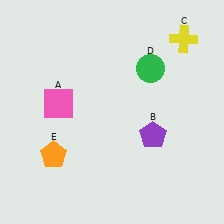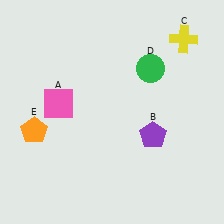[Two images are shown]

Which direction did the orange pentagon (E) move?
The orange pentagon (E) moved up.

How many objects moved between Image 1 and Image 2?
1 object moved between the two images.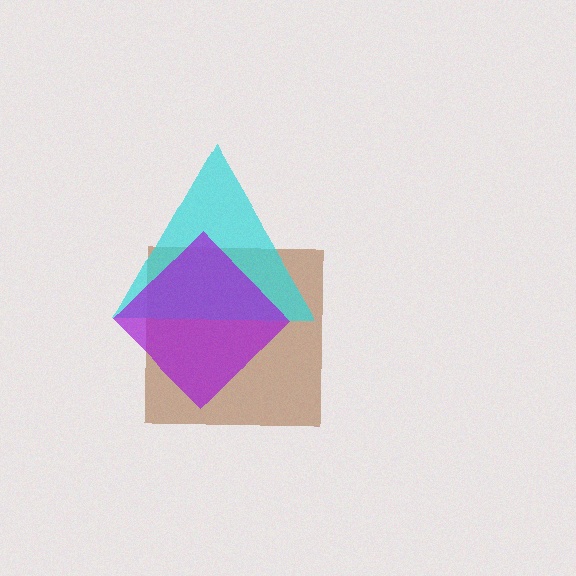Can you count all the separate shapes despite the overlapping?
Yes, there are 3 separate shapes.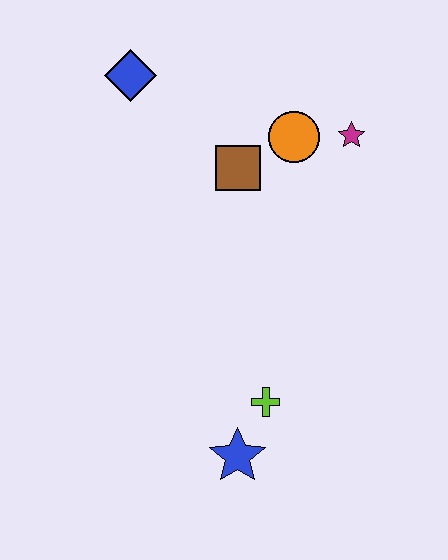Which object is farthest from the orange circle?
The blue star is farthest from the orange circle.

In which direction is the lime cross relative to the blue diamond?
The lime cross is below the blue diamond.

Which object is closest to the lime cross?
The blue star is closest to the lime cross.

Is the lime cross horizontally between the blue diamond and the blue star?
No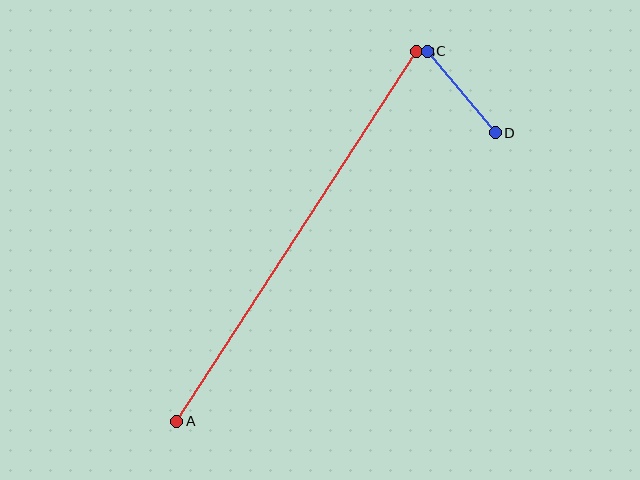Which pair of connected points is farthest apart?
Points A and B are farthest apart.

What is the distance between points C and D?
The distance is approximately 106 pixels.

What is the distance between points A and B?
The distance is approximately 441 pixels.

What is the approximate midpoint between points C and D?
The midpoint is at approximately (461, 92) pixels.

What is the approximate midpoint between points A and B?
The midpoint is at approximately (297, 236) pixels.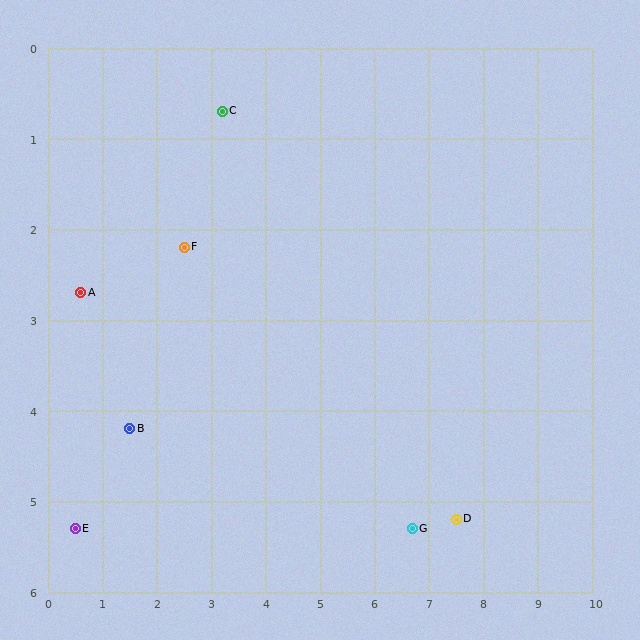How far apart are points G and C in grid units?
Points G and C are about 5.8 grid units apart.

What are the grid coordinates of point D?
Point D is at approximately (7.5, 5.2).